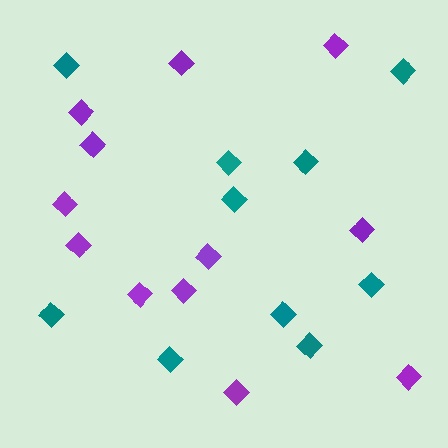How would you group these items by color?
There are 2 groups: one group of teal diamonds (10) and one group of purple diamonds (12).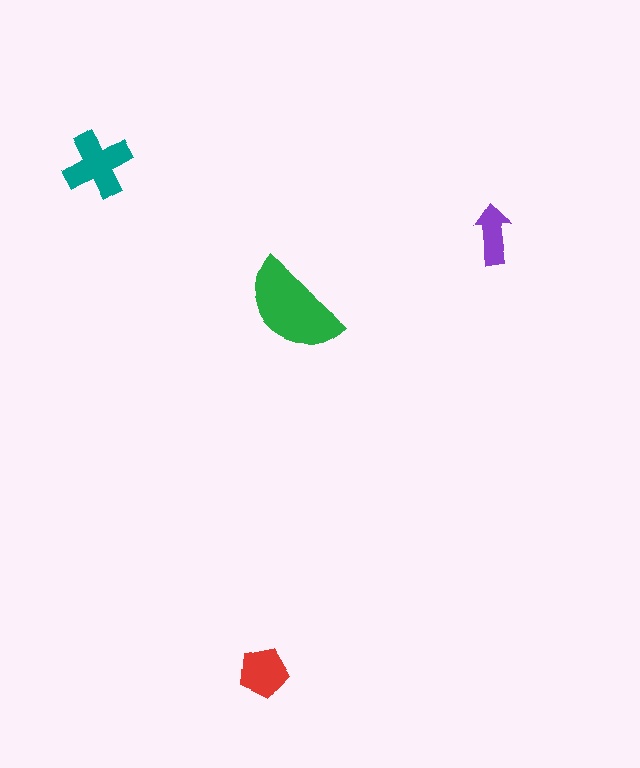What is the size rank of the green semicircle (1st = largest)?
1st.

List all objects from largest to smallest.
The green semicircle, the teal cross, the red pentagon, the purple arrow.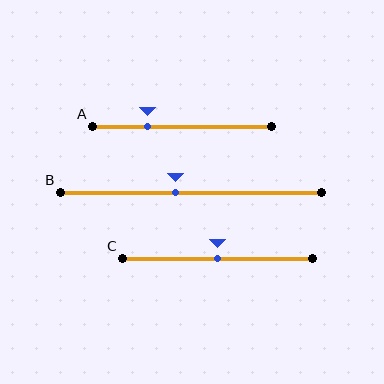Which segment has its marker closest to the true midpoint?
Segment C has its marker closest to the true midpoint.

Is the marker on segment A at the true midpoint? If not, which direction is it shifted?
No, the marker on segment A is shifted to the left by about 19% of the segment length.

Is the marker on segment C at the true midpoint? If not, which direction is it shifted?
Yes, the marker on segment C is at the true midpoint.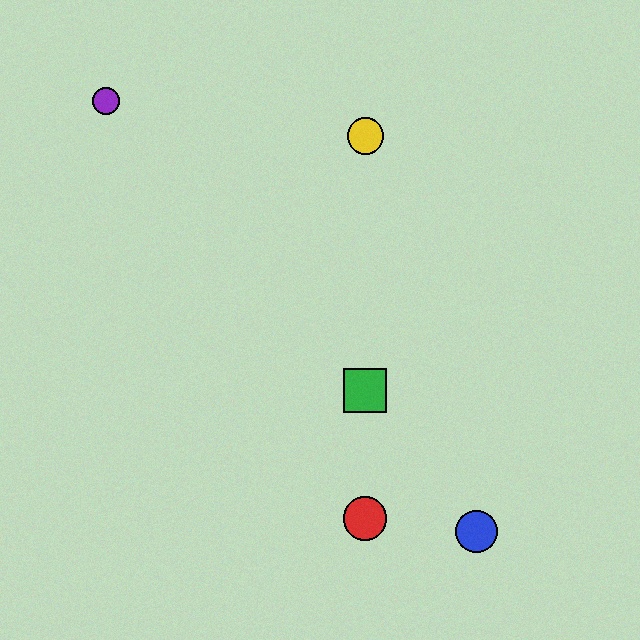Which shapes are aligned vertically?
The red circle, the green square, the yellow circle are aligned vertically.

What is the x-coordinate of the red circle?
The red circle is at x≈365.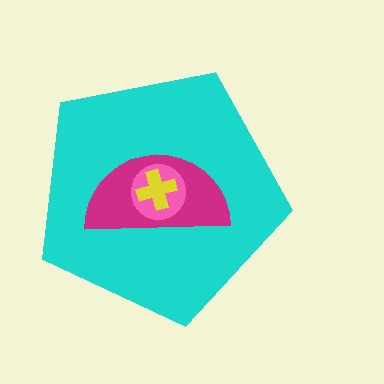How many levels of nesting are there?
4.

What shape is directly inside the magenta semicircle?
The pink circle.